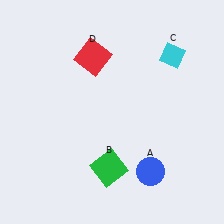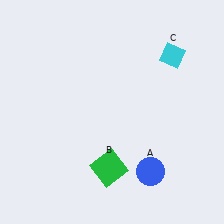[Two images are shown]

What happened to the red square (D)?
The red square (D) was removed in Image 2. It was in the top-left area of Image 1.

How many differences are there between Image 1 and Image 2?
There is 1 difference between the two images.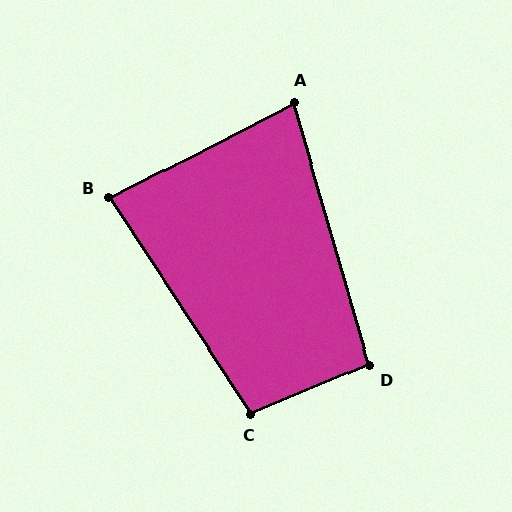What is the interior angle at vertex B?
Approximately 84 degrees (acute).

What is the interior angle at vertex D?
Approximately 96 degrees (obtuse).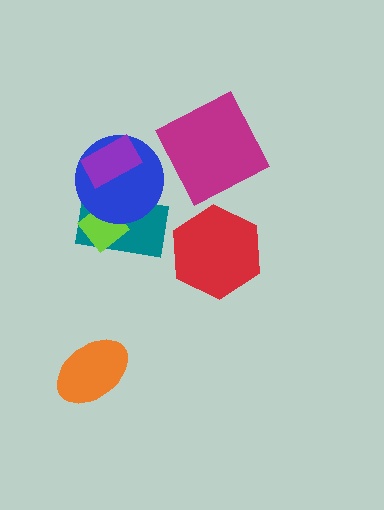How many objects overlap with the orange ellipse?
0 objects overlap with the orange ellipse.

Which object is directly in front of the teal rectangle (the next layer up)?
The lime diamond is directly in front of the teal rectangle.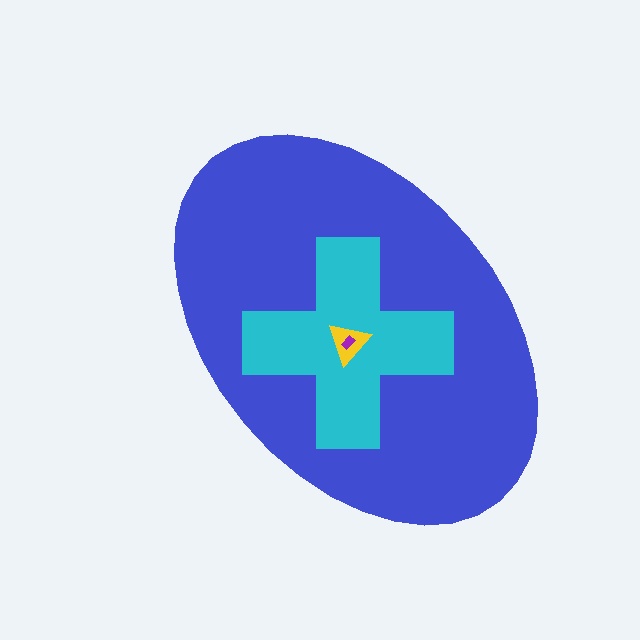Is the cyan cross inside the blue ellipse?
Yes.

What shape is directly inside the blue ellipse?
The cyan cross.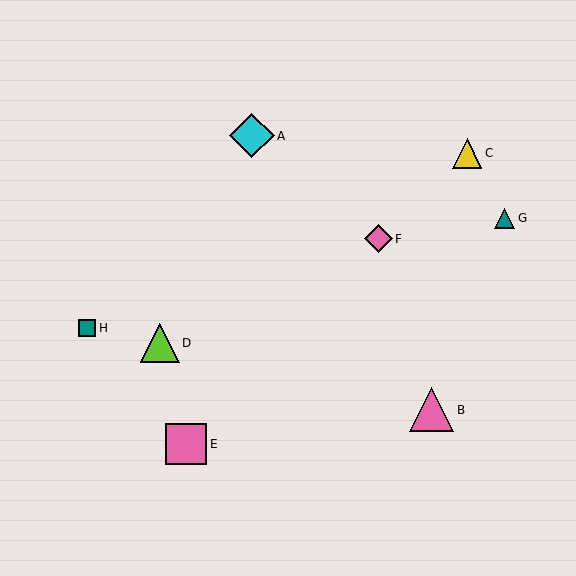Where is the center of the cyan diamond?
The center of the cyan diamond is at (252, 136).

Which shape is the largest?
The cyan diamond (labeled A) is the largest.